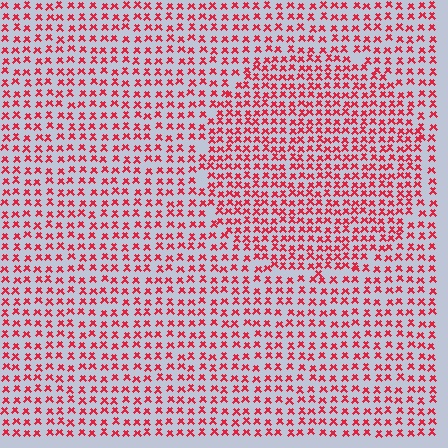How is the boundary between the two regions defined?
The boundary is defined by a change in element density (approximately 1.5x ratio). All elements are the same color, size, and shape.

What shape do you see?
I see a circle.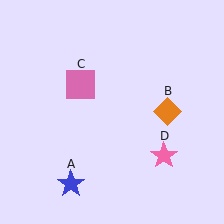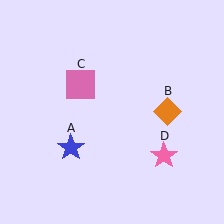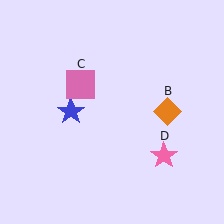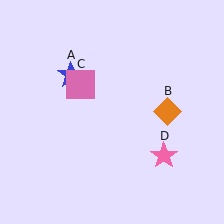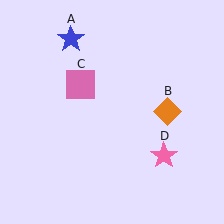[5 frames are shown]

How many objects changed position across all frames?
1 object changed position: blue star (object A).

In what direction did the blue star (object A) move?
The blue star (object A) moved up.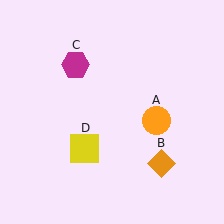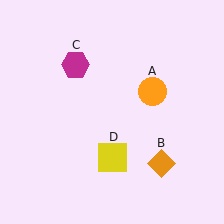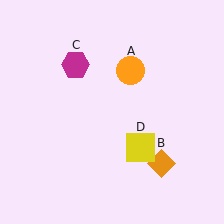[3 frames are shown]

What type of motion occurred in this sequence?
The orange circle (object A), yellow square (object D) rotated counterclockwise around the center of the scene.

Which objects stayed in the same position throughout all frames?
Orange diamond (object B) and magenta hexagon (object C) remained stationary.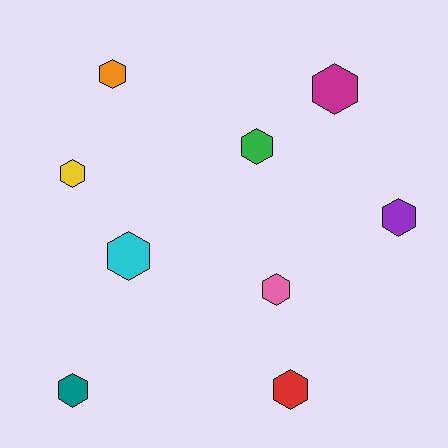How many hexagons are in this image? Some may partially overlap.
There are 9 hexagons.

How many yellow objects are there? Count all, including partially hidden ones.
There is 1 yellow object.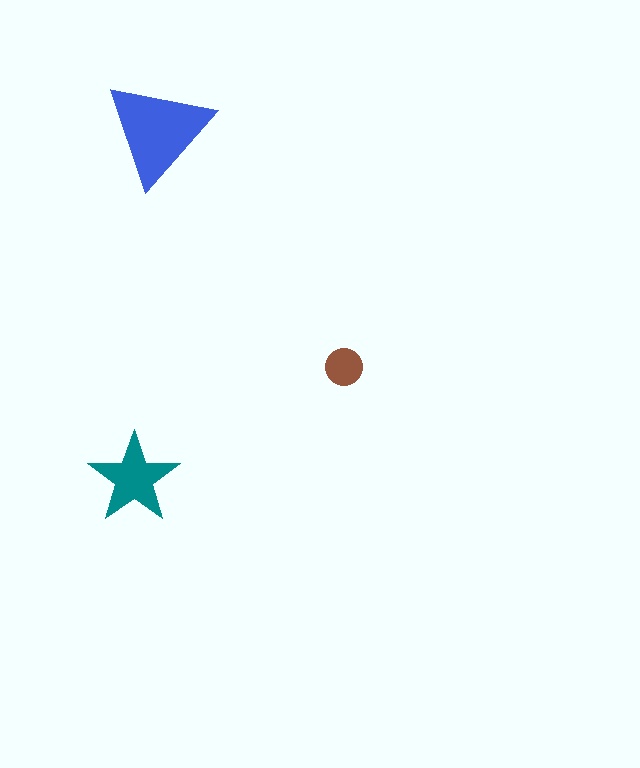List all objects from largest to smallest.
The blue triangle, the teal star, the brown circle.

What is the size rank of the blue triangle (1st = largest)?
1st.